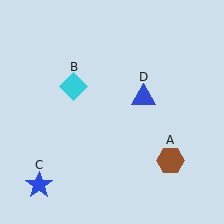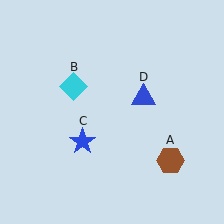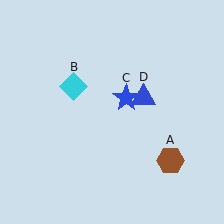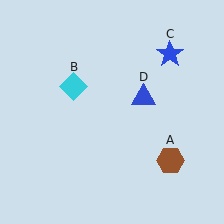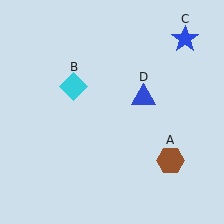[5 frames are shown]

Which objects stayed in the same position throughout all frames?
Brown hexagon (object A) and cyan diamond (object B) and blue triangle (object D) remained stationary.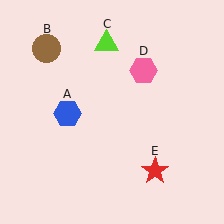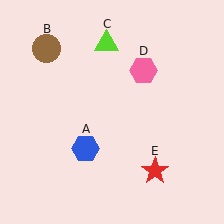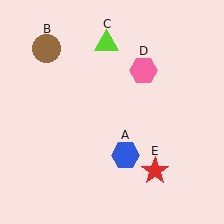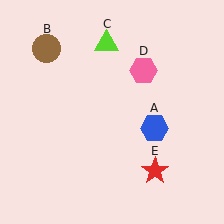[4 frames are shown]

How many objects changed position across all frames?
1 object changed position: blue hexagon (object A).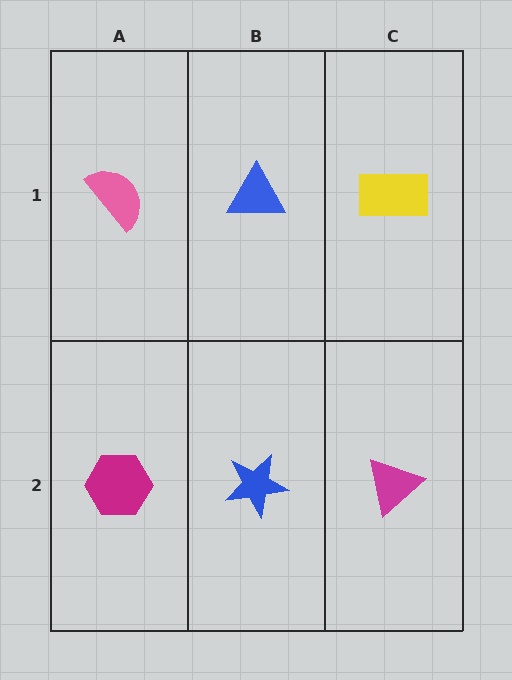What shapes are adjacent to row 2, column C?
A yellow rectangle (row 1, column C), a blue star (row 2, column B).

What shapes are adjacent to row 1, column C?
A magenta triangle (row 2, column C), a blue triangle (row 1, column B).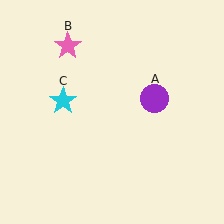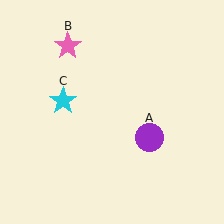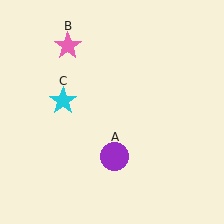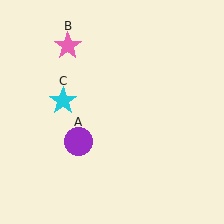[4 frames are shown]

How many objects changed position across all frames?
1 object changed position: purple circle (object A).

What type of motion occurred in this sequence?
The purple circle (object A) rotated clockwise around the center of the scene.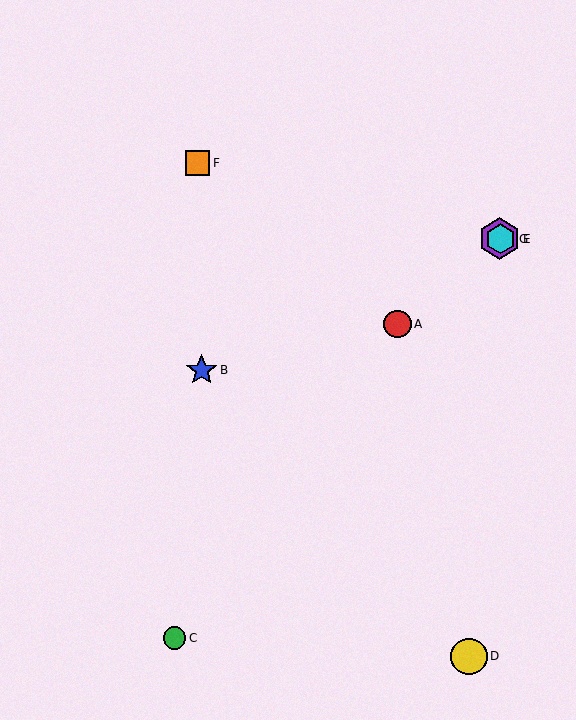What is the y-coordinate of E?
Object E is at y≈239.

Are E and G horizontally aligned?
Yes, both are at y≈239.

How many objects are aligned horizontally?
2 objects (E, G) are aligned horizontally.